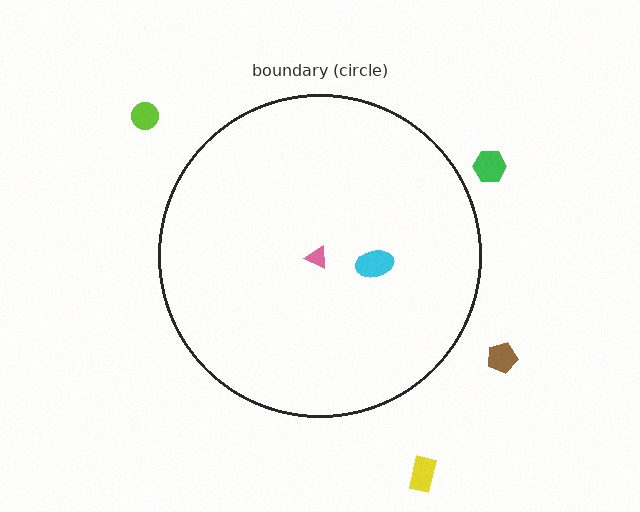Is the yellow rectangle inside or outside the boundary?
Outside.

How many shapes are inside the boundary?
2 inside, 4 outside.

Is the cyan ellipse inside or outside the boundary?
Inside.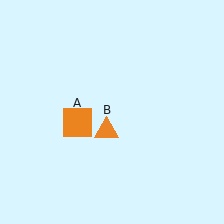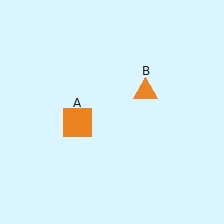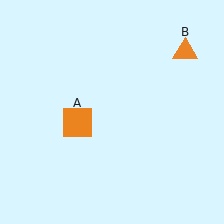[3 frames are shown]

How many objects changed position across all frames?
1 object changed position: orange triangle (object B).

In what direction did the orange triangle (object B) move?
The orange triangle (object B) moved up and to the right.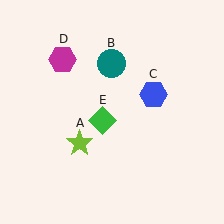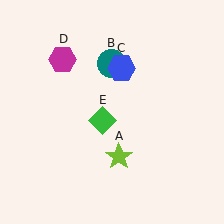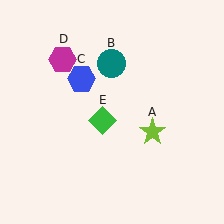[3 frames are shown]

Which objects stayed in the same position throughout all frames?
Teal circle (object B) and magenta hexagon (object D) and green diamond (object E) remained stationary.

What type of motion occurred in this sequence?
The lime star (object A), blue hexagon (object C) rotated counterclockwise around the center of the scene.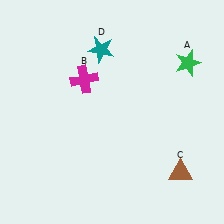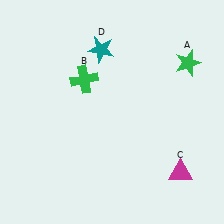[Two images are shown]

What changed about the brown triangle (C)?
In Image 1, C is brown. In Image 2, it changed to magenta.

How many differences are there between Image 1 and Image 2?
There are 2 differences between the two images.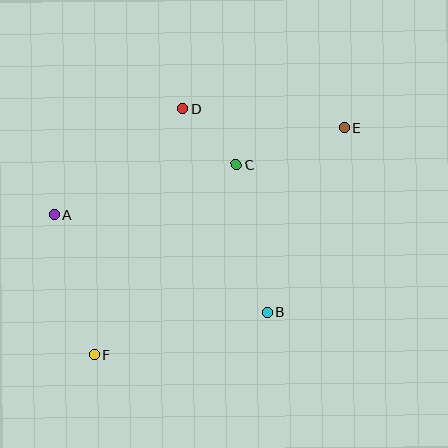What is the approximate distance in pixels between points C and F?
The distance between C and F is approximately 237 pixels.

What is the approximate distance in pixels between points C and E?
The distance between C and E is approximately 114 pixels.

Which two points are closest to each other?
Points C and D are closest to each other.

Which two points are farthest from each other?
Points E and F are farthest from each other.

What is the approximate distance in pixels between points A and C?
The distance between A and C is approximately 189 pixels.